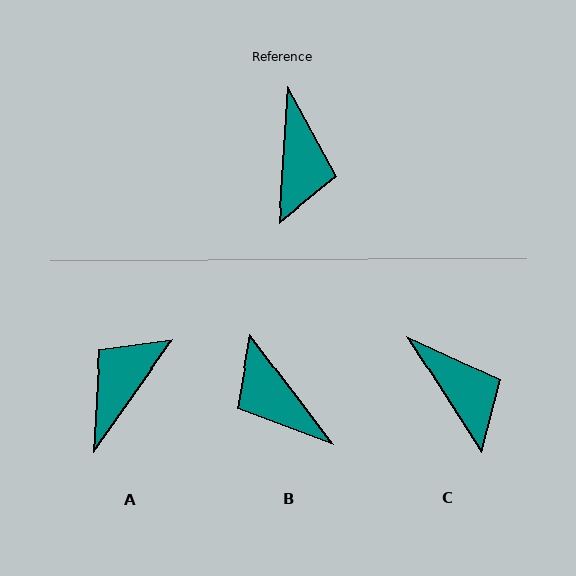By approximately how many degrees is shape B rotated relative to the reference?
Approximately 139 degrees clockwise.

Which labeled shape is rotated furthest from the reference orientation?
A, about 148 degrees away.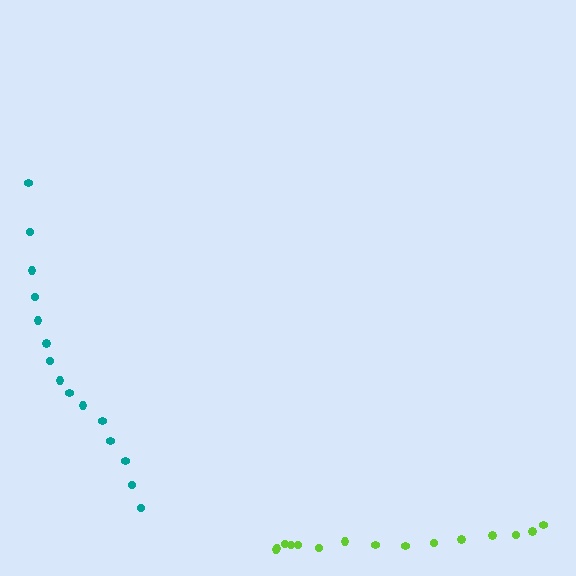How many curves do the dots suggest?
There are 2 distinct paths.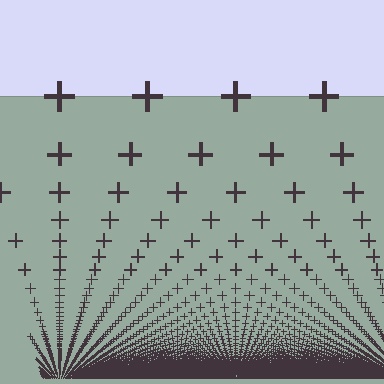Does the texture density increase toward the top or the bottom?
Density increases toward the bottom.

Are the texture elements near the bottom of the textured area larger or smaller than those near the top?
Smaller. The gradient is inverted — elements near the bottom are smaller and denser.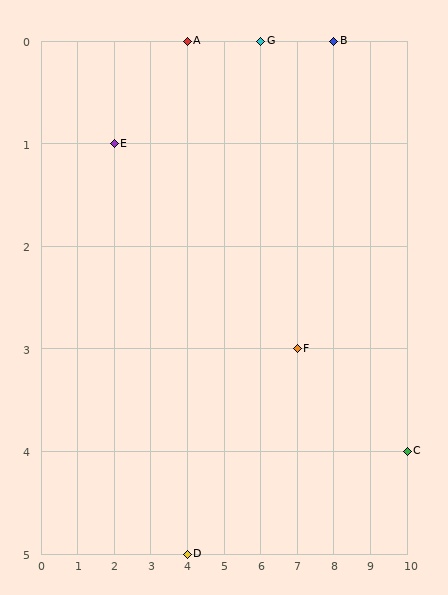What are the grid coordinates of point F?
Point F is at grid coordinates (7, 3).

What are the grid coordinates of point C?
Point C is at grid coordinates (10, 4).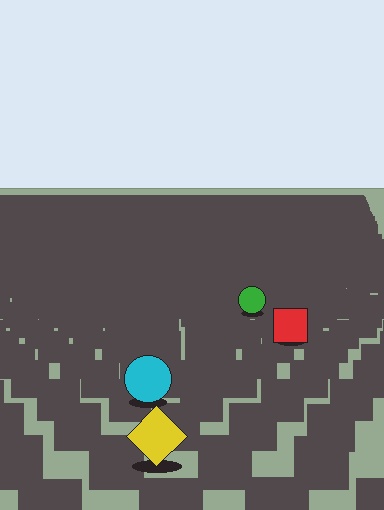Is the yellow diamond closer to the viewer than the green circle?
Yes. The yellow diamond is closer — you can tell from the texture gradient: the ground texture is coarser near it.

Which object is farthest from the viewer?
The green circle is farthest from the viewer. It appears smaller and the ground texture around it is denser.